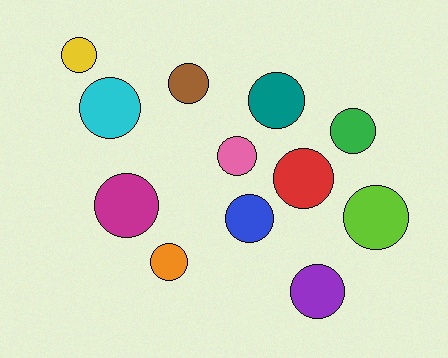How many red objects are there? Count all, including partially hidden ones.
There is 1 red object.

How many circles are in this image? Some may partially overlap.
There are 12 circles.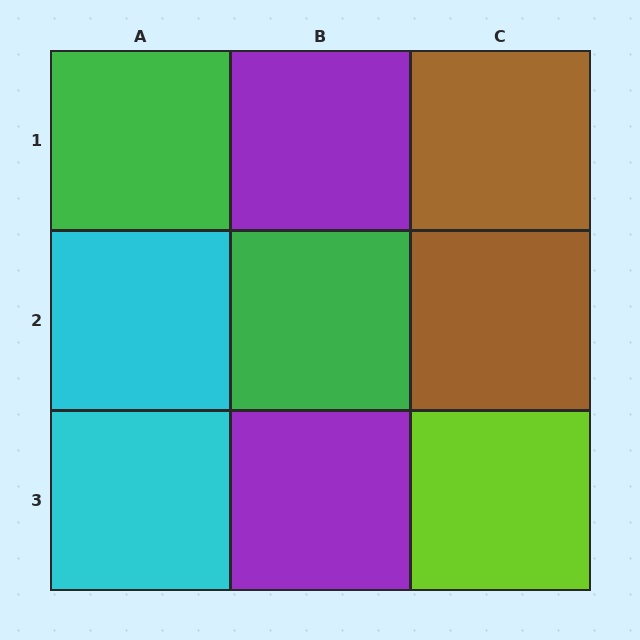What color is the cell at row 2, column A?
Cyan.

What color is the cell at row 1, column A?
Green.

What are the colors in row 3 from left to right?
Cyan, purple, lime.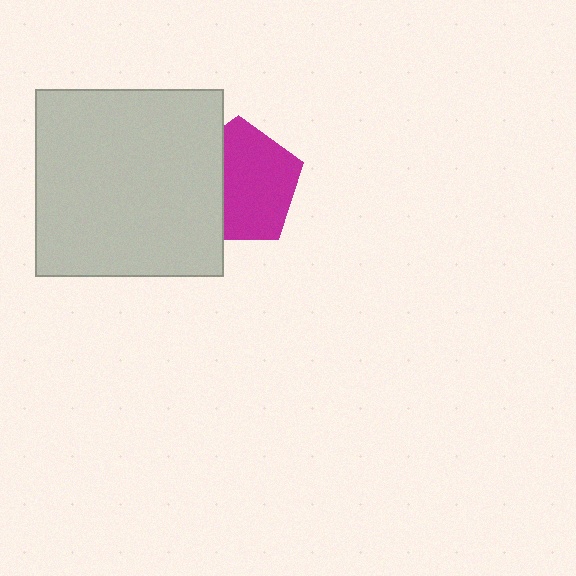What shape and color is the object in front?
The object in front is a light gray square.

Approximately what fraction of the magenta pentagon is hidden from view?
Roughly 34% of the magenta pentagon is hidden behind the light gray square.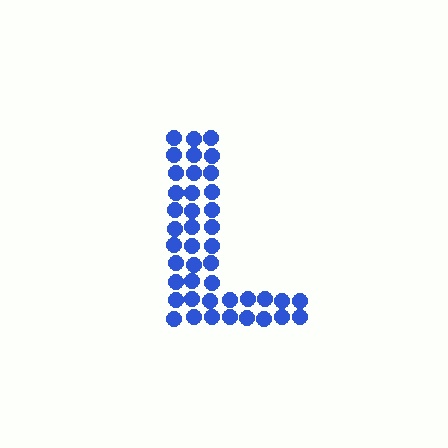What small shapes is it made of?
It is made of small circles.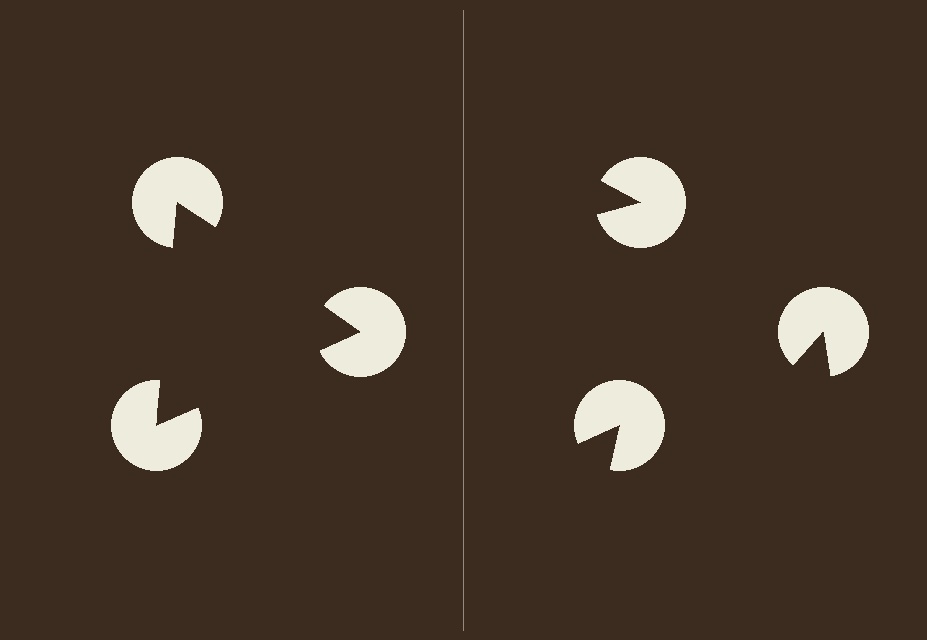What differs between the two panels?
The pac-man discs are positioned identically on both sides; only the wedge orientations differ. On the left they align to a triangle; on the right they are misaligned.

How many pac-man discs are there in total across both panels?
6 — 3 on each side.